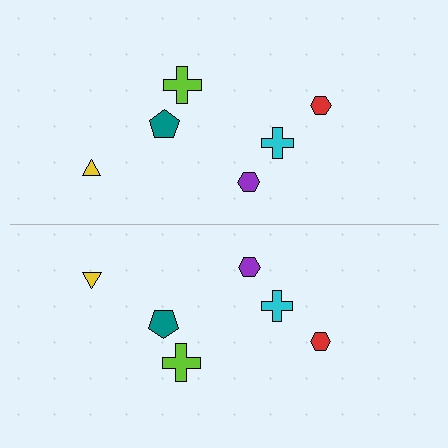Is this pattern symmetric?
Yes, this pattern has bilateral (reflection) symmetry.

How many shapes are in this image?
There are 12 shapes in this image.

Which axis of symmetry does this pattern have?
The pattern has a horizontal axis of symmetry running through the center of the image.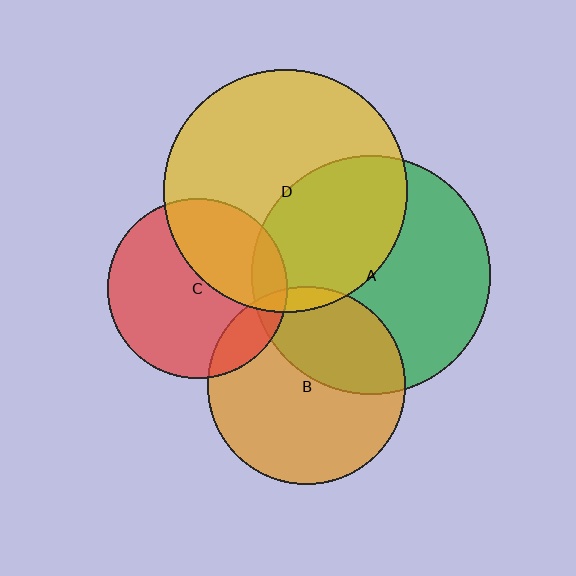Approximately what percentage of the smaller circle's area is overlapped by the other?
Approximately 10%.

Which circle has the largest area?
Circle D (yellow).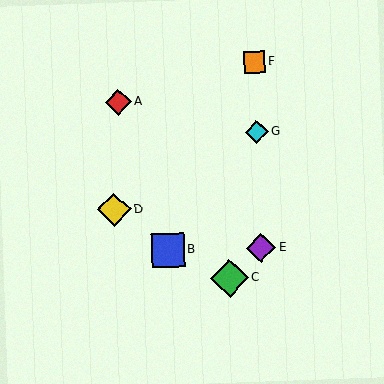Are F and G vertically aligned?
Yes, both are at x≈254.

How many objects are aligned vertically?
3 objects (E, F, G) are aligned vertically.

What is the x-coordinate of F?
Object F is at x≈254.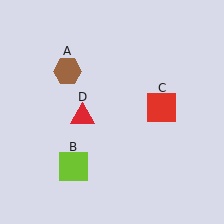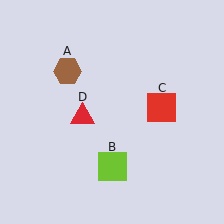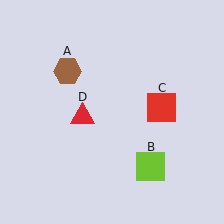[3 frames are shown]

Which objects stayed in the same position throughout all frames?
Brown hexagon (object A) and red square (object C) and red triangle (object D) remained stationary.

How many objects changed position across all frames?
1 object changed position: lime square (object B).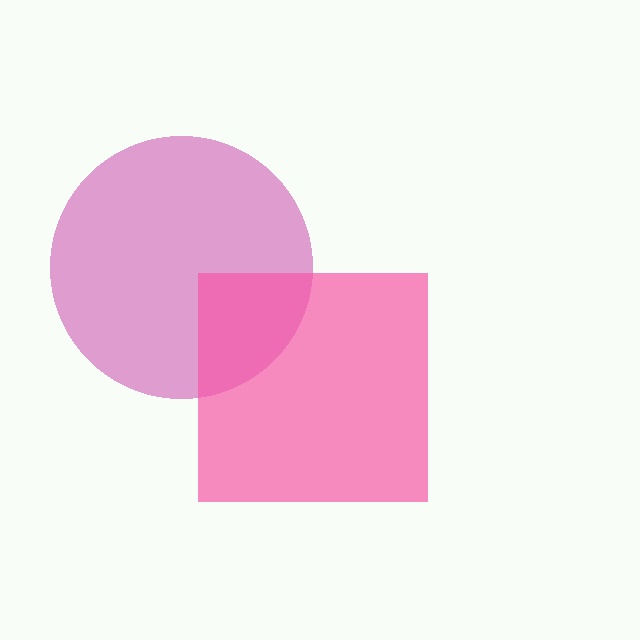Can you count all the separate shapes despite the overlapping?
Yes, there are 2 separate shapes.